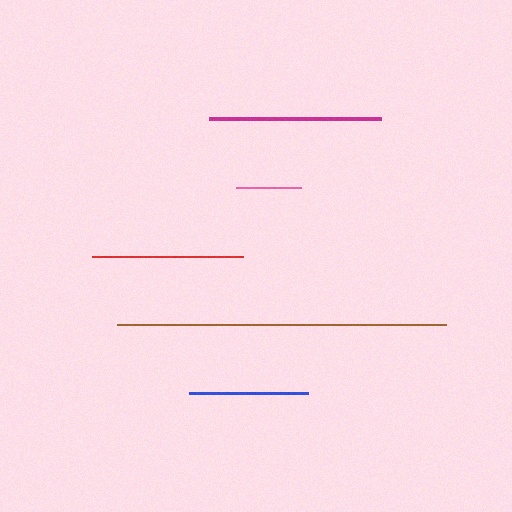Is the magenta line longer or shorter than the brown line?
The brown line is longer than the magenta line.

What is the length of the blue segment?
The blue segment is approximately 118 pixels long.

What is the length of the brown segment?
The brown segment is approximately 329 pixels long.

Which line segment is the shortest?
The pink line is the shortest at approximately 65 pixels.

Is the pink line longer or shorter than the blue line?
The blue line is longer than the pink line.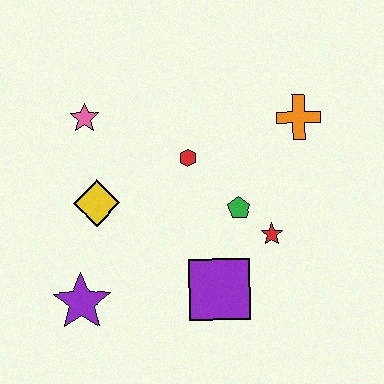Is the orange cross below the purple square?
No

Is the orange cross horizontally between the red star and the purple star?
No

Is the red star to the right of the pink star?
Yes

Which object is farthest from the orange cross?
The purple star is farthest from the orange cross.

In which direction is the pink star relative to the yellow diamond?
The pink star is above the yellow diamond.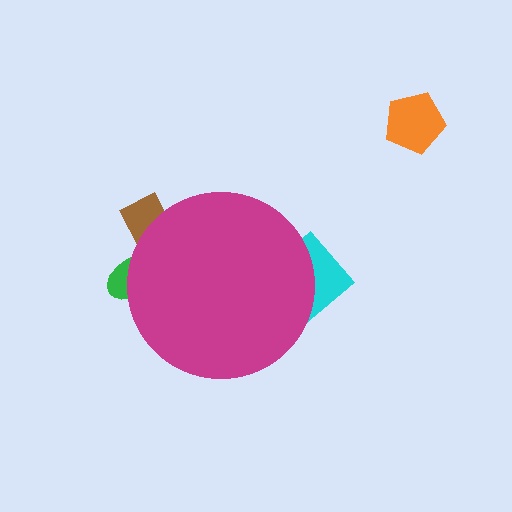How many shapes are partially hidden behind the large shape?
3 shapes are partially hidden.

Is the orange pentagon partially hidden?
No, the orange pentagon is fully visible.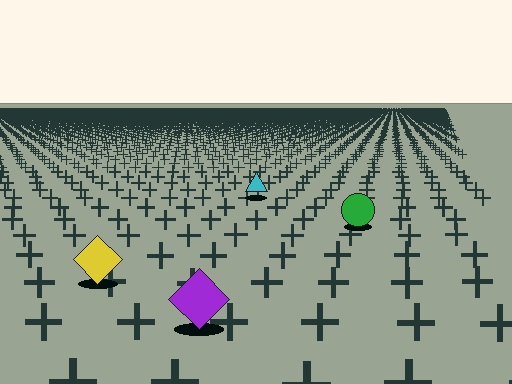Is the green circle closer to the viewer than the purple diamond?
No. The purple diamond is closer — you can tell from the texture gradient: the ground texture is coarser near it.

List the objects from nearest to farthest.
From nearest to farthest: the purple diamond, the yellow diamond, the green circle, the cyan triangle.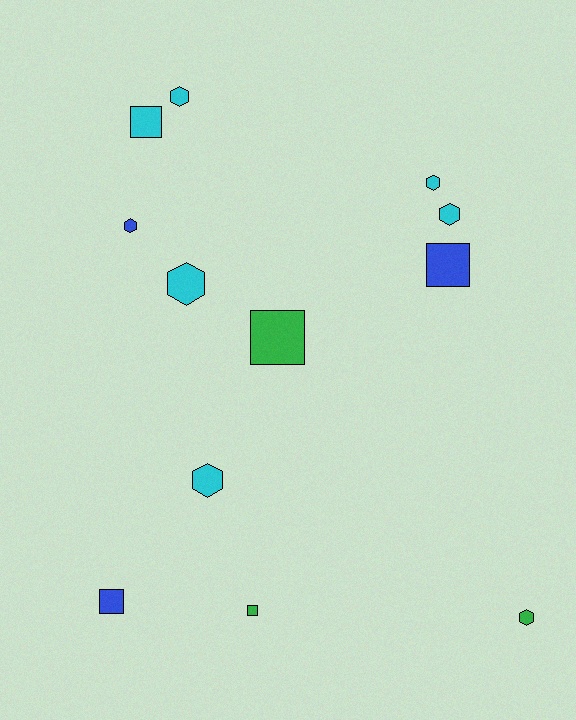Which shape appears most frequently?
Hexagon, with 7 objects.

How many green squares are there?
There are 2 green squares.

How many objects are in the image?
There are 12 objects.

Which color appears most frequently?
Cyan, with 6 objects.